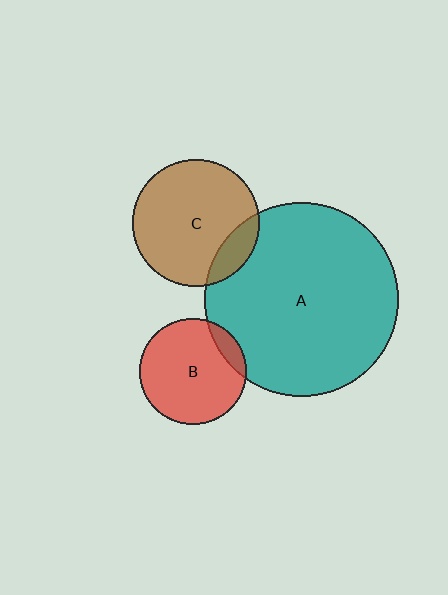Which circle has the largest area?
Circle A (teal).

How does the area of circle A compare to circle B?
Approximately 3.3 times.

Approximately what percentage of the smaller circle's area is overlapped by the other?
Approximately 10%.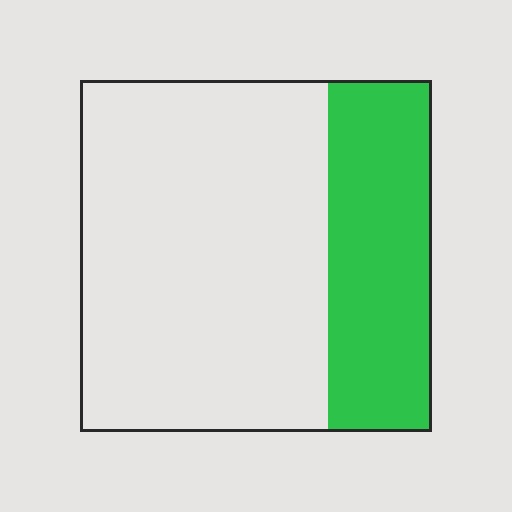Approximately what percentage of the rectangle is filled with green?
Approximately 30%.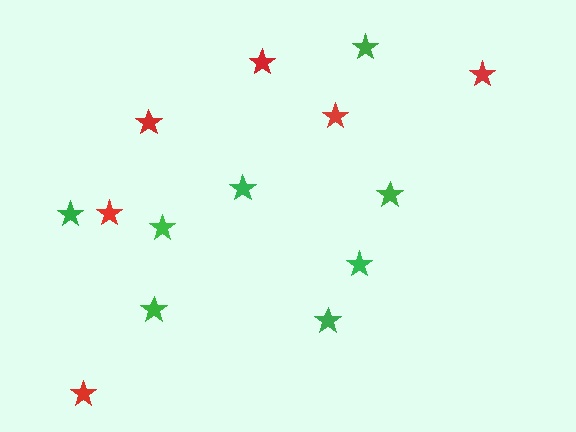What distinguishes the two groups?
There are 2 groups: one group of red stars (6) and one group of green stars (8).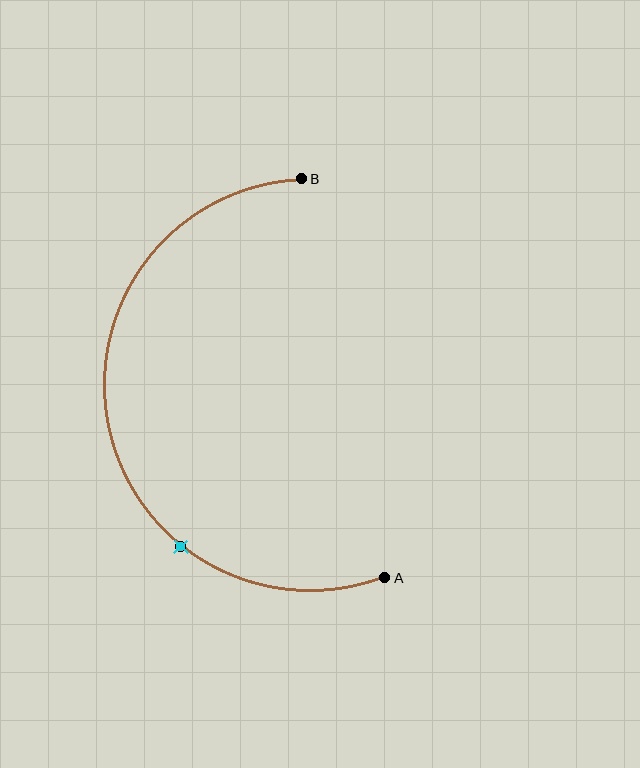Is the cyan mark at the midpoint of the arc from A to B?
No. The cyan mark lies on the arc but is closer to endpoint A. The arc midpoint would be at the point on the curve equidistant along the arc from both A and B.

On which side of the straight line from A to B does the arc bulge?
The arc bulges to the left of the straight line connecting A and B.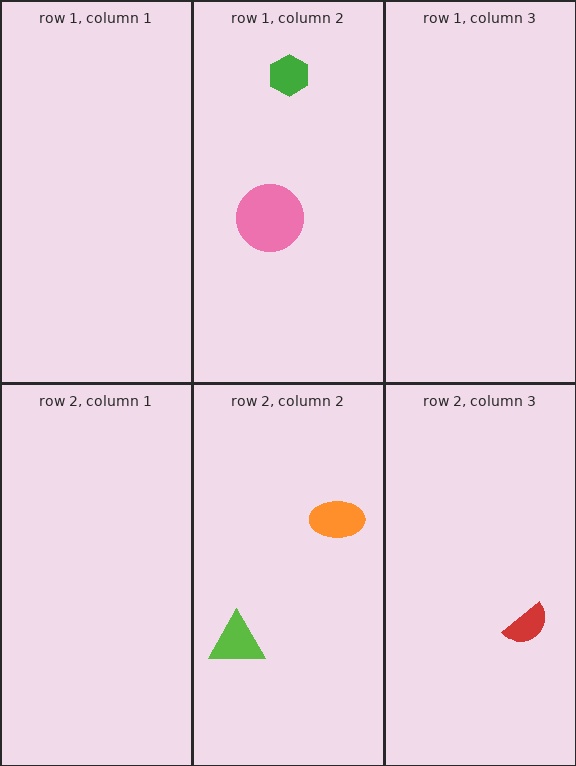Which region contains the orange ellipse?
The row 2, column 2 region.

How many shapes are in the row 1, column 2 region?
2.